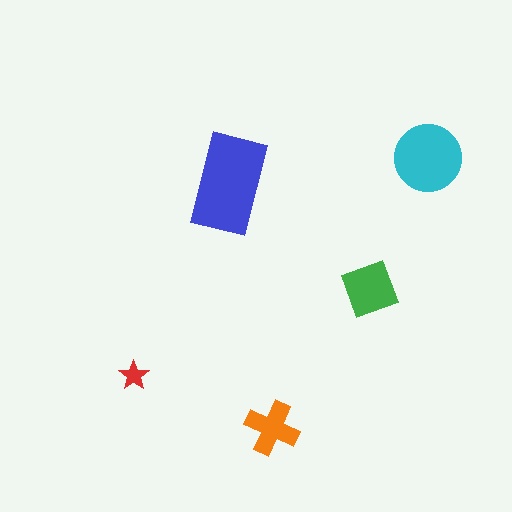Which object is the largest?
The blue rectangle.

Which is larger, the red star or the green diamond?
The green diamond.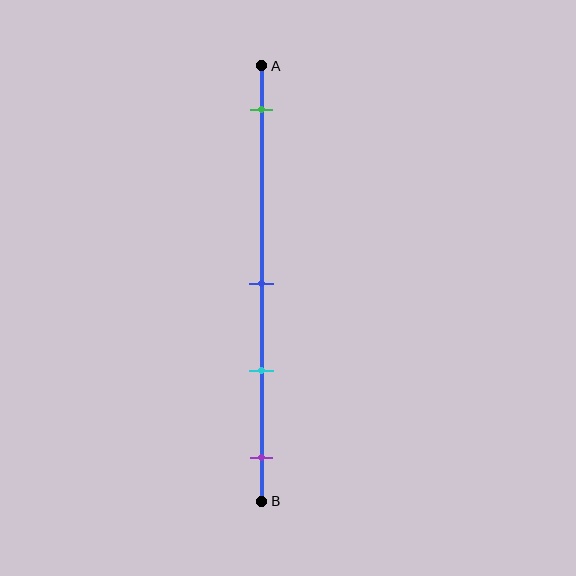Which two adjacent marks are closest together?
The blue and cyan marks are the closest adjacent pair.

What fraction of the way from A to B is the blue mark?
The blue mark is approximately 50% (0.5) of the way from A to B.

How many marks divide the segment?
There are 4 marks dividing the segment.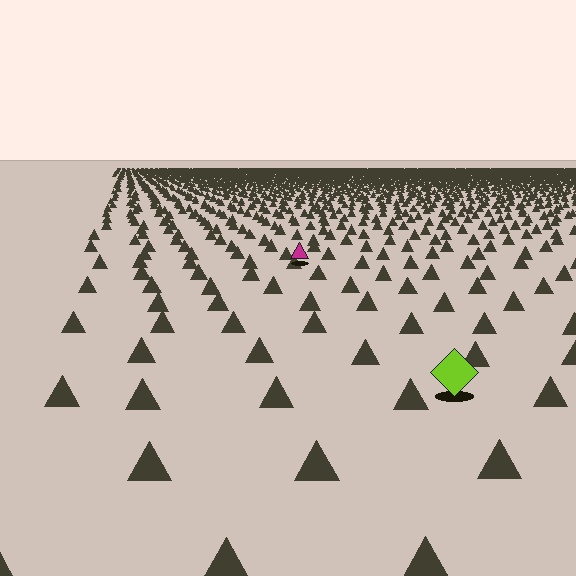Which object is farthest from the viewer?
The magenta triangle is farthest from the viewer. It appears smaller and the ground texture around it is denser.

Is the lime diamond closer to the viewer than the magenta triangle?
Yes. The lime diamond is closer — you can tell from the texture gradient: the ground texture is coarser near it.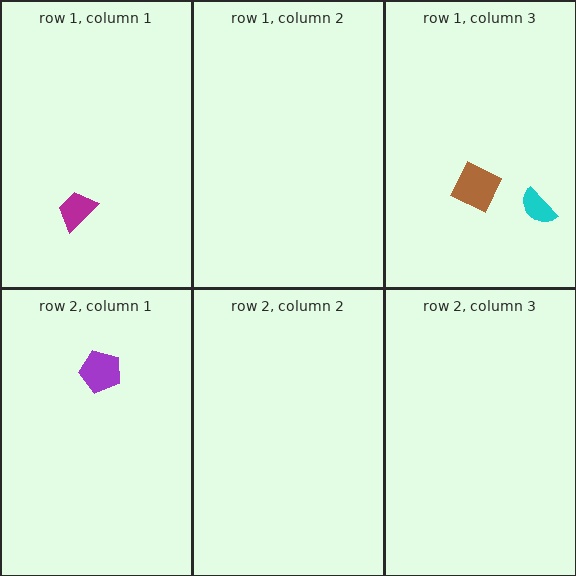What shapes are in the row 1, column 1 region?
The magenta trapezoid.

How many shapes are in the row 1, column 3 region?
2.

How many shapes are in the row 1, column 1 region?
1.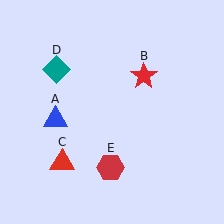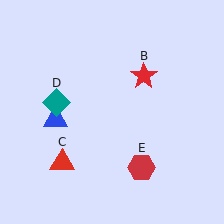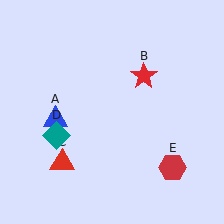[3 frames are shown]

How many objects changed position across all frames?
2 objects changed position: teal diamond (object D), red hexagon (object E).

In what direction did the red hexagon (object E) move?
The red hexagon (object E) moved right.